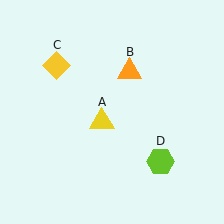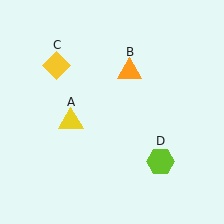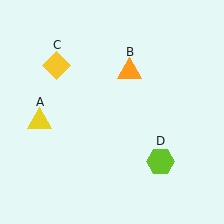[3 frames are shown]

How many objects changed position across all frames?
1 object changed position: yellow triangle (object A).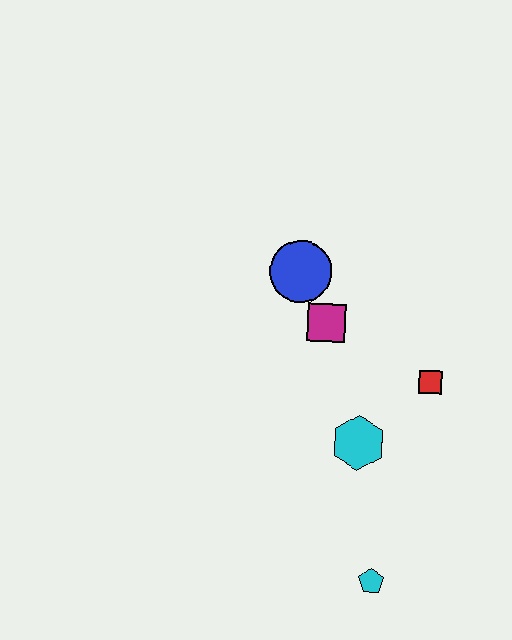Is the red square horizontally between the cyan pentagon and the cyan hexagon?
No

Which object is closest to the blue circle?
The magenta square is closest to the blue circle.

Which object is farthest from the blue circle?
The cyan pentagon is farthest from the blue circle.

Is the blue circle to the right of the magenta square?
No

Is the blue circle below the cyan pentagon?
No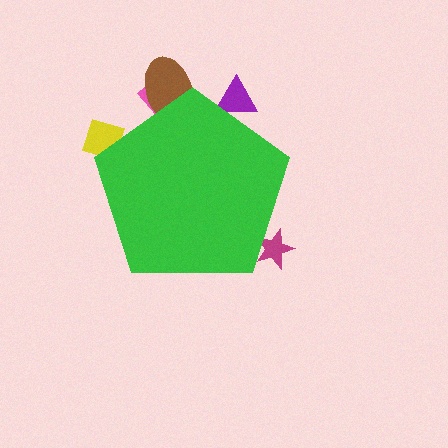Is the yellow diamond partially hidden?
Yes, the yellow diamond is partially hidden behind the green pentagon.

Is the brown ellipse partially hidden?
Yes, the brown ellipse is partially hidden behind the green pentagon.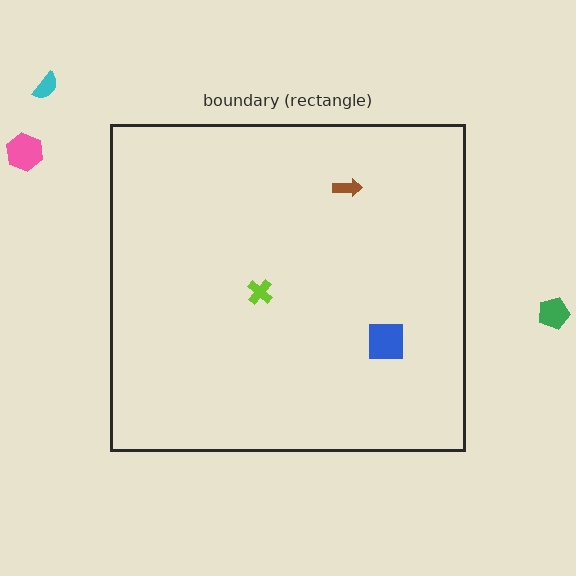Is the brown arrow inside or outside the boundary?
Inside.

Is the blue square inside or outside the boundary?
Inside.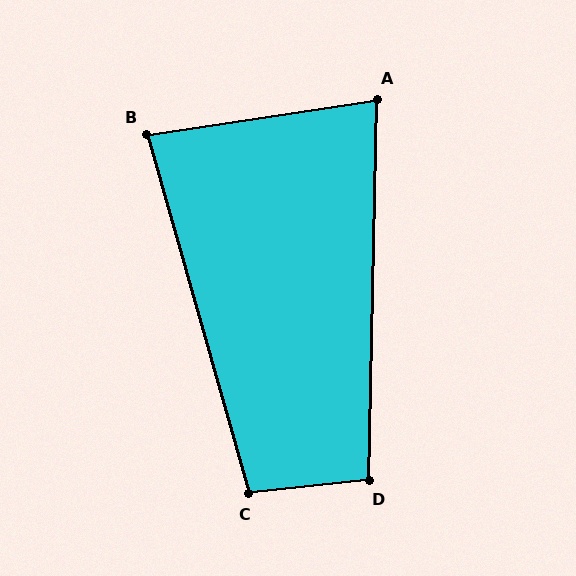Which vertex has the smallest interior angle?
A, at approximately 80 degrees.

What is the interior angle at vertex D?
Approximately 97 degrees (obtuse).